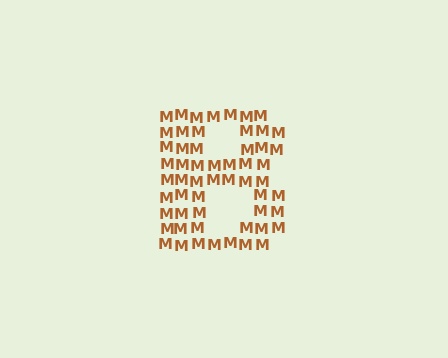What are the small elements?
The small elements are letter M's.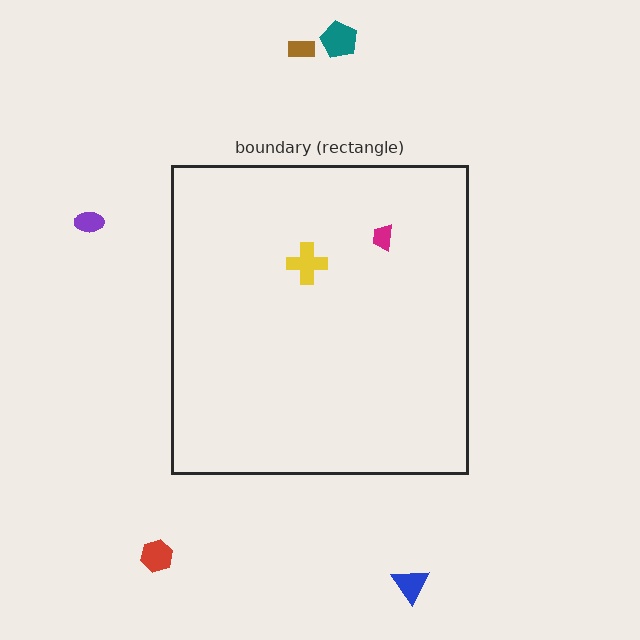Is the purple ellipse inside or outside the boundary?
Outside.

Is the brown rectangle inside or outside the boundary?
Outside.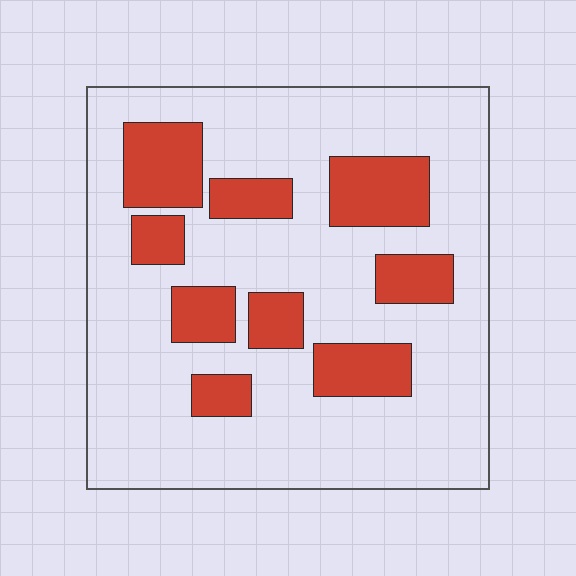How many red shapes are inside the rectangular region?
9.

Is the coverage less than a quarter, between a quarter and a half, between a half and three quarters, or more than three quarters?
Less than a quarter.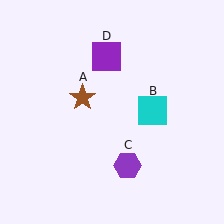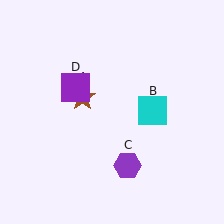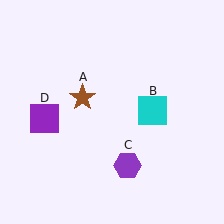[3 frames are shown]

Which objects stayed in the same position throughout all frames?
Brown star (object A) and cyan square (object B) and purple hexagon (object C) remained stationary.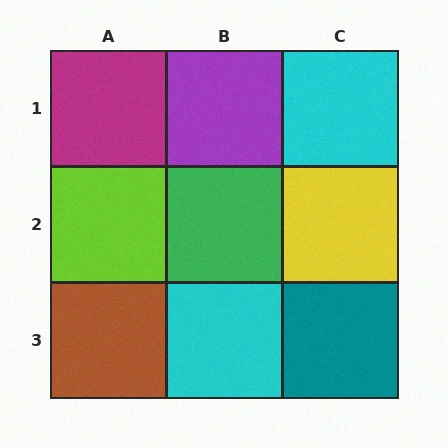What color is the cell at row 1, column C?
Cyan.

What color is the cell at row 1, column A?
Magenta.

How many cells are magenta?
1 cell is magenta.